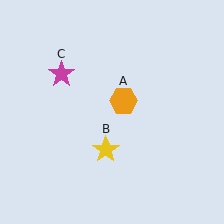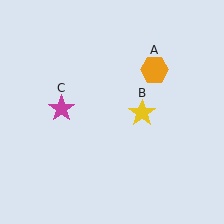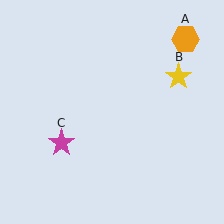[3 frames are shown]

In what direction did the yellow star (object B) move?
The yellow star (object B) moved up and to the right.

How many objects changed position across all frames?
3 objects changed position: orange hexagon (object A), yellow star (object B), magenta star (object C).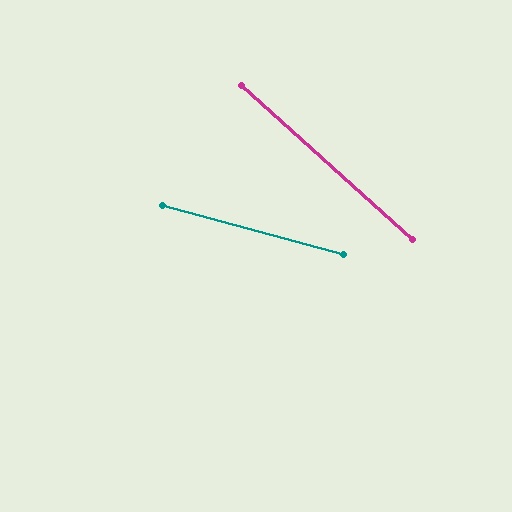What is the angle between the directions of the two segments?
Approximately 27 degrees.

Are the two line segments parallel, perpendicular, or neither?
Neither parallel nor perpendicular — they differ by about 27°.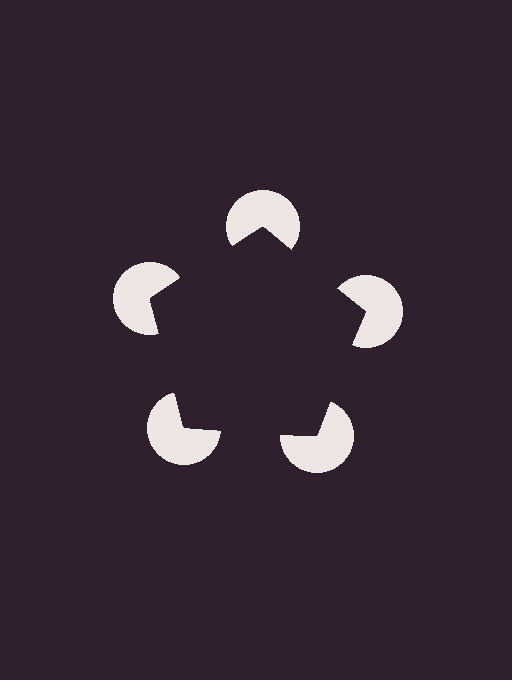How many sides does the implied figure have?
5 sides.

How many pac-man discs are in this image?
There are 5 — one at each vertex of the illusory pentagon.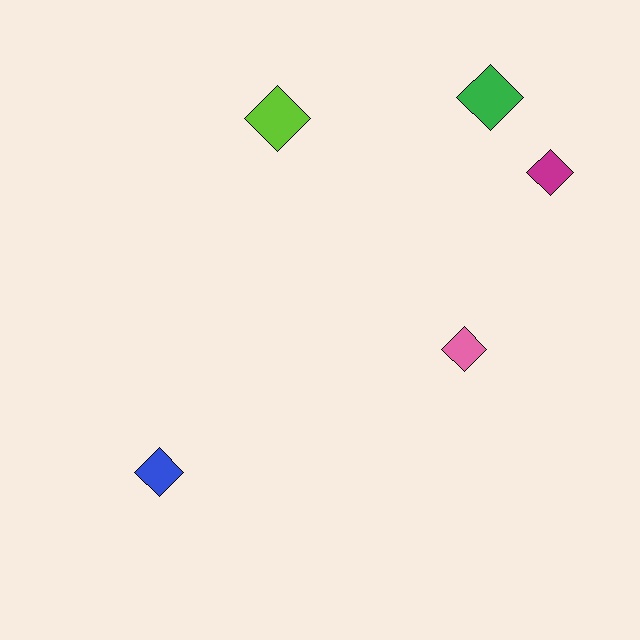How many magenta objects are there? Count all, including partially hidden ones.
There is 1 magenta object.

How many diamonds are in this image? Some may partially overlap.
There are 5 diamonds.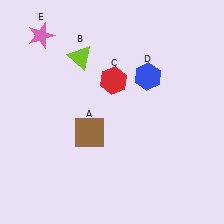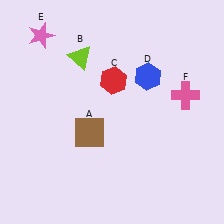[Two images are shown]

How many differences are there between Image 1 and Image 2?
There is 1 difference between the two images.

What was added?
A pink cross (F) was added in Image 2.